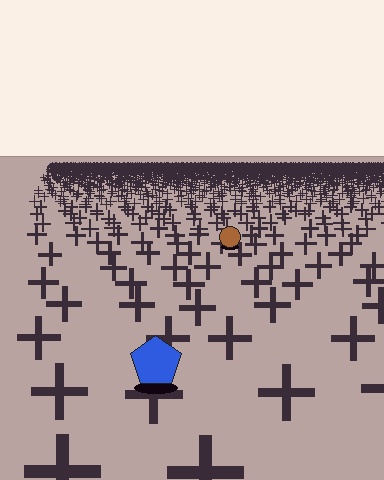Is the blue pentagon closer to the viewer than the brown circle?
Yes. The blue pentagon is closer — you can tell from the texture gradient: the ground texture is coarser near it.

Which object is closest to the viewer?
The blue pentagon is closest. The texture marks near it are larger and more spread out.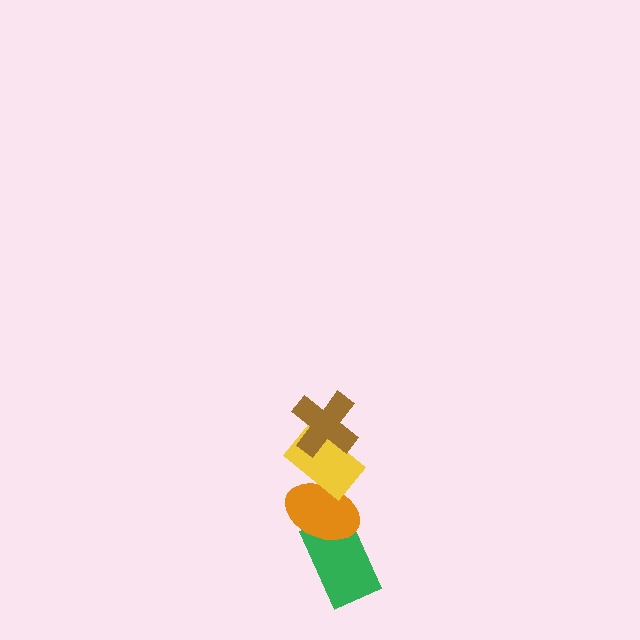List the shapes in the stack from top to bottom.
From top to bottom: the brown cross, the yellow rectangle, the orange ellipse, the green rectangle.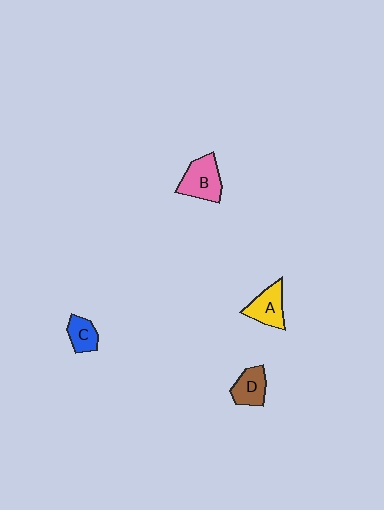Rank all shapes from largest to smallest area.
From largest to smallest: B (pink), A (yellow), D (brown), C (blue).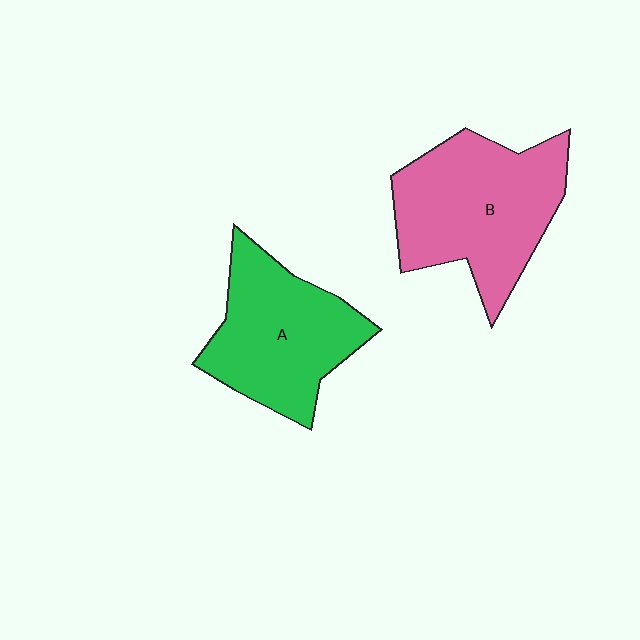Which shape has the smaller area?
Shape A (green).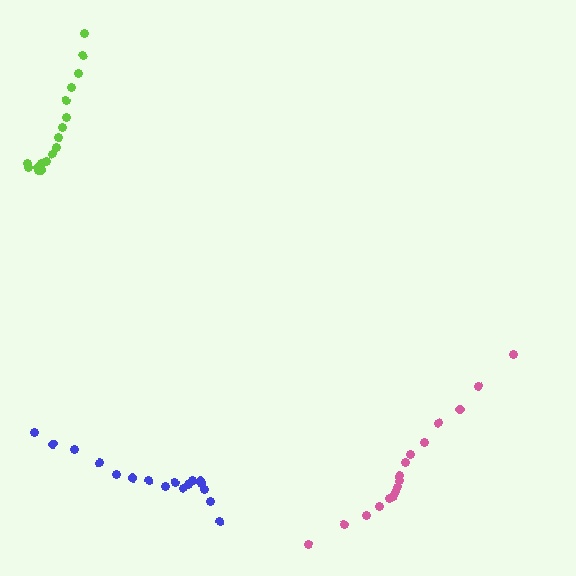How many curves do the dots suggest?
There are 3 distinct paths.